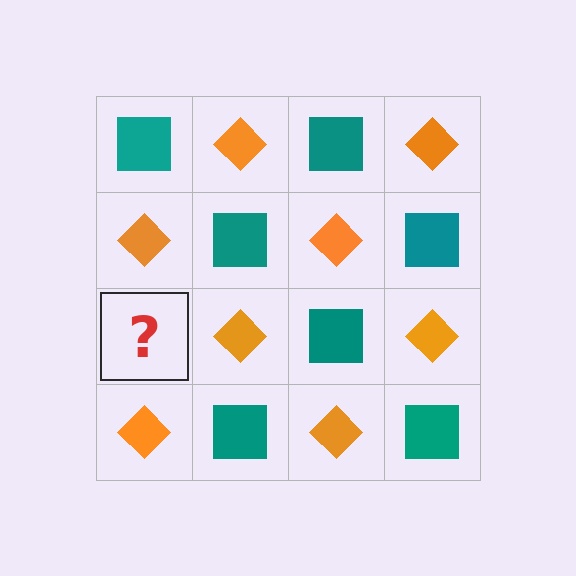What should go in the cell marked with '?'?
The missing cell should contain a teal square.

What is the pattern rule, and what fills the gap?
The rule is that it alternates teal square and orange diamond in a checkerboard pattern. The gap should be filled with a teal square.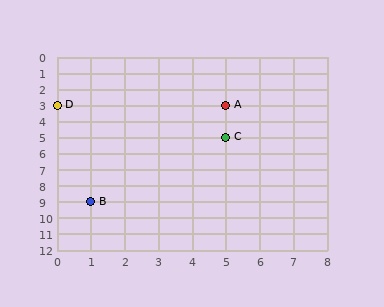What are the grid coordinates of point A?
Point A is at grid coordinates (5, 3).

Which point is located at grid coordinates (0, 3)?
Point D is at (0, 3).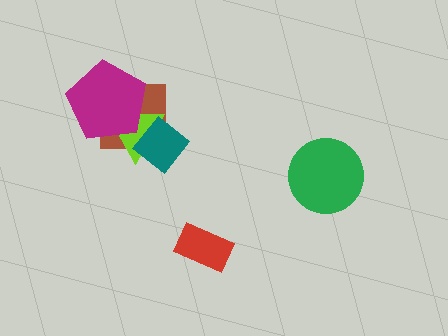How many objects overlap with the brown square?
3 objects overlap with the brown square.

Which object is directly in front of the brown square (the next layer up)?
The lime triangle is directly in front of the brown square.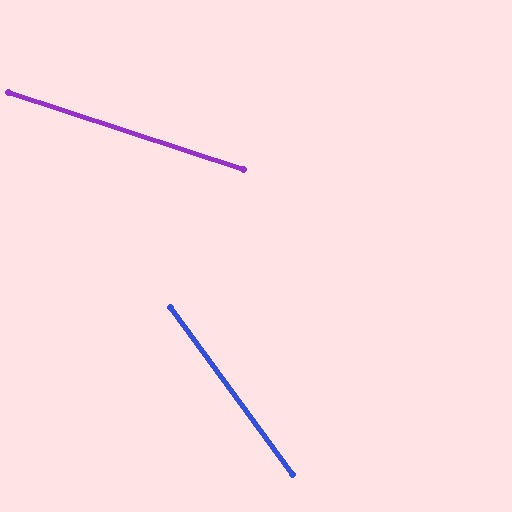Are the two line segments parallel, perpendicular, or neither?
Neither parallel nor perpendicular — they differ by about 36°.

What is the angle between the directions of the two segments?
Approximately 36 degrees.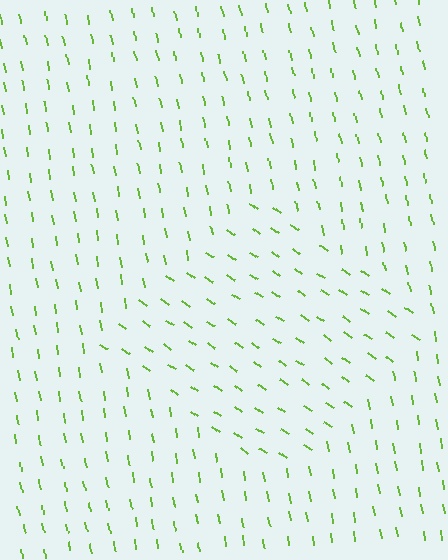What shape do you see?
I see a diamond.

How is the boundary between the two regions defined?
The boundary is defined purely by a change in line orientation (approximately 45 degrees difference). All lines are the same color and thickness.